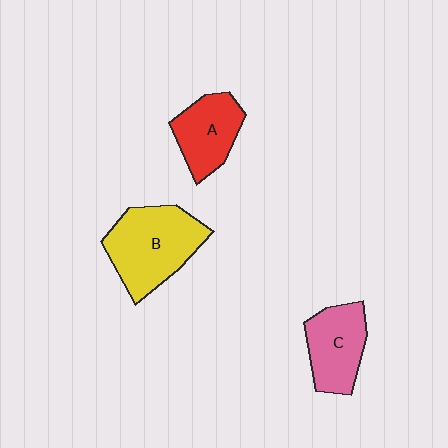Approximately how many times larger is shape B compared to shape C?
Approximately 1.4 times.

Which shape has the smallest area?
Shape A (red).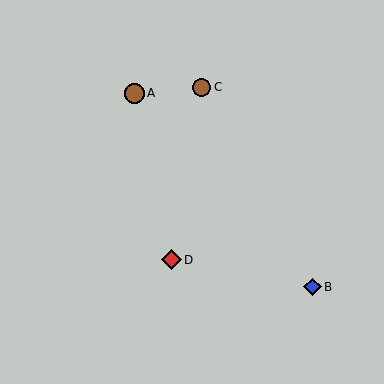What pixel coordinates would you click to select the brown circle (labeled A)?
Click at (134, 93) to select the brown circle A.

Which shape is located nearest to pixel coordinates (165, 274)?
The red diamond (labeled D) at (171, 260) is nearest to that location.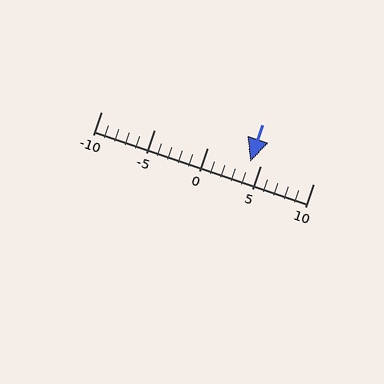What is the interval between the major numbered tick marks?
The major tick marks are spaced 5 units apart.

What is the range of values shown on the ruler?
The ruler shows values from -10 to 10.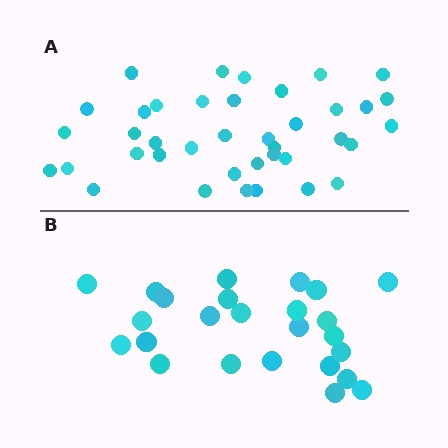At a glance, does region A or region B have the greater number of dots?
Region A (the top region) has more dots.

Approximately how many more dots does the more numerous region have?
Region A has approximately 15 more dots than region B.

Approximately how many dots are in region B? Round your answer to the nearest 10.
About 20 dots. (The exact count is 25, which rounds to 20.)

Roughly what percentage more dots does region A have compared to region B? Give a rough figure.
About 55% more.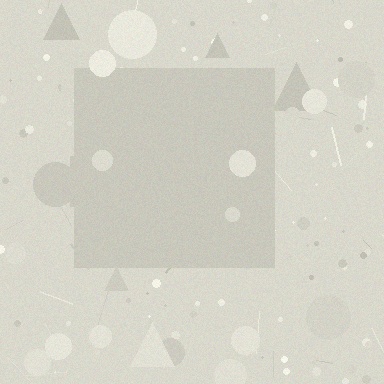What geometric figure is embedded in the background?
A square is embedded in the background.